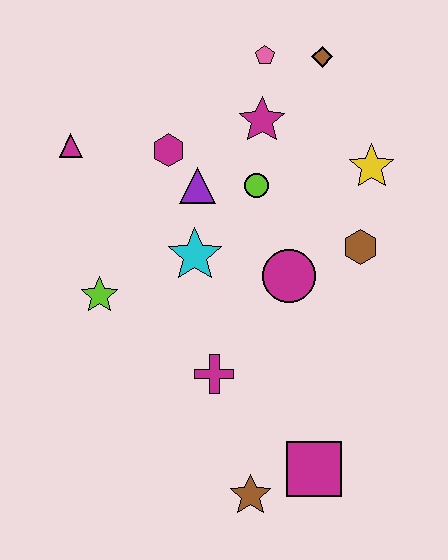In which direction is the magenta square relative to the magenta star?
The magenta square is below the magenta star.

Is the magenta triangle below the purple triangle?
No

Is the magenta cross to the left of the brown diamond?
Yes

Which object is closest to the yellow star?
The brown hexagon is closest to the yellow star.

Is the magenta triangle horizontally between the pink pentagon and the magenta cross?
No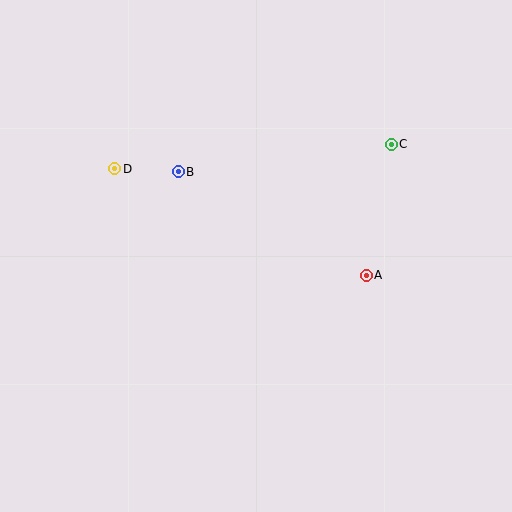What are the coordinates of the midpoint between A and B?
The midpoint between A and B is at (272, 223).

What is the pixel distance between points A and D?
The distance between A and D is 273 pixels.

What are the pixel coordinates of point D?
Point D is at (115, 169).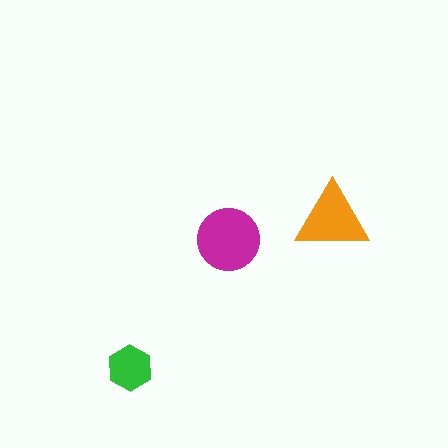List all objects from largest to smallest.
The magenta circle, the orange triangle, the green hexagon.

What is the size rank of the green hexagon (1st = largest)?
3rd.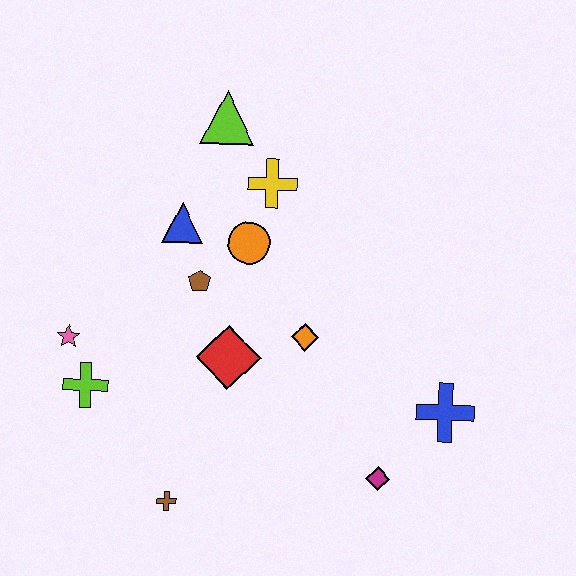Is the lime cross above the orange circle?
No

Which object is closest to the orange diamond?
The red diamond is closest to the orange diamond.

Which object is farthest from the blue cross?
The pink star is farthest from the blue cross.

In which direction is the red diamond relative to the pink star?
The red diamond is to the right of the pink star.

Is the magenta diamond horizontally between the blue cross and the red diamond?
Yes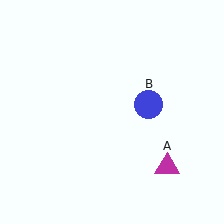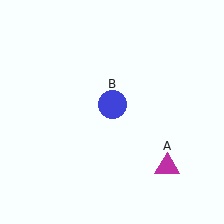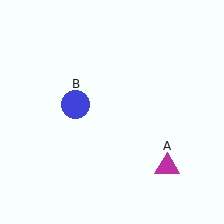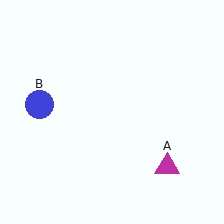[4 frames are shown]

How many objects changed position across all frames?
1 object changed position: blue circle (object B).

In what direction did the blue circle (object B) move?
The blue circle (object B) moved left.